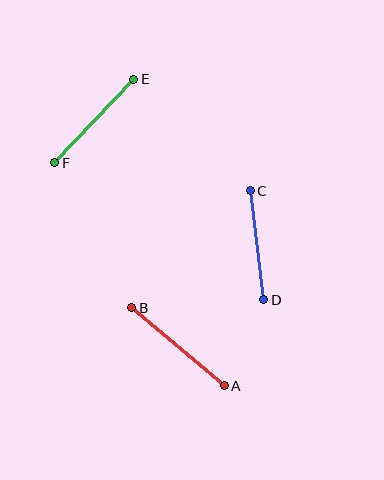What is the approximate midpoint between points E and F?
The midpoint is at approximately (94, 121) pixels.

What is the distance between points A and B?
The distance is approximately 121 pixels.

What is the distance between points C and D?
The distance is approximately 110 pixels.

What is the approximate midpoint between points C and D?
The midpoint is at approximately (257, 245) pixels.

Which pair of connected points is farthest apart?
Points A and B are farthest apart.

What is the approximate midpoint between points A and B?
The midpoint is at approximately (178, 347) pixels.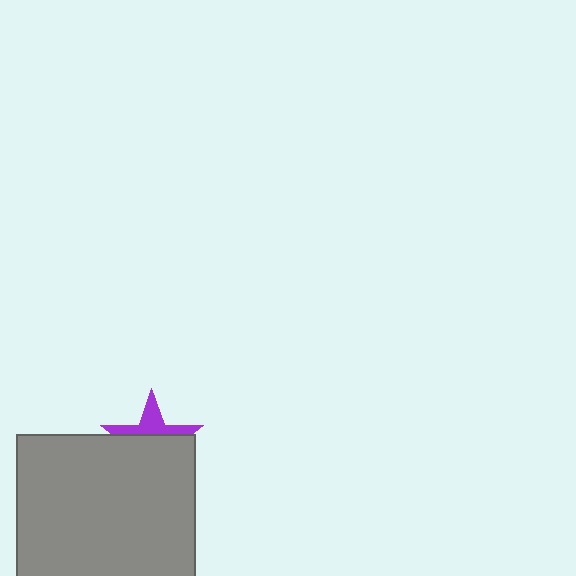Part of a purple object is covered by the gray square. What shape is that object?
It is a star.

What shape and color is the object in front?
The object in front is a gray square.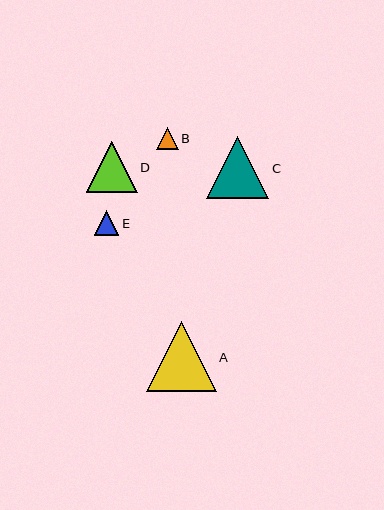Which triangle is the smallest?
Triangle B is the smallest with a size of approximately 21 pixels.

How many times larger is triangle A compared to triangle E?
Triangle A is approximately 2.8 times the size of triangle E.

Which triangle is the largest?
Triangle A is the largest with a size of approximately 69 pixels.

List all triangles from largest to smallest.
From largest to smallest: A, C, D, E, B.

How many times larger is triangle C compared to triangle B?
Triangle C is approximately 2.9 times the size of triangle B.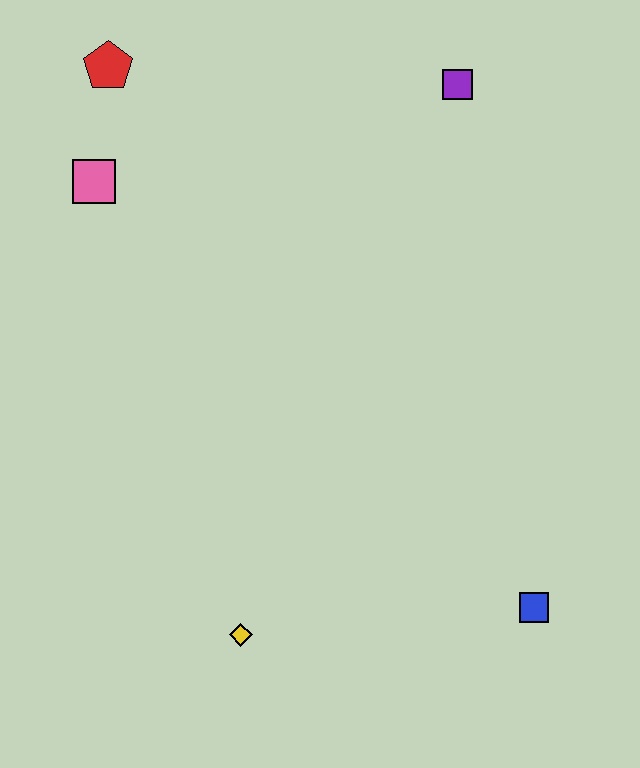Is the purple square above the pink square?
Yes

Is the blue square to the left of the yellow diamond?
No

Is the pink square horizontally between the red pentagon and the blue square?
No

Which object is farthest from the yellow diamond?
The purple square is farthest from the yellow diamond.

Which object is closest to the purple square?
The red pentagon is closest to the purple square.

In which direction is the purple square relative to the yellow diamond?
The purple square is above the yellow diamond.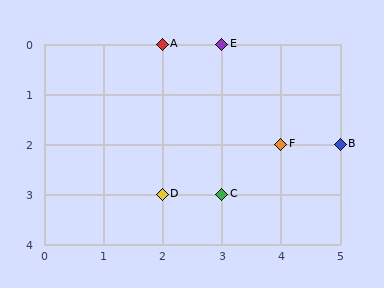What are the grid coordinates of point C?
Point C is at grid coordinates (3, 3).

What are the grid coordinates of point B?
Point B is at grid coordinates (5, 2).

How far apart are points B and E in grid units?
Points B and E are 2 columns and 2 rows apart (about 2.8 grid units diagonally).